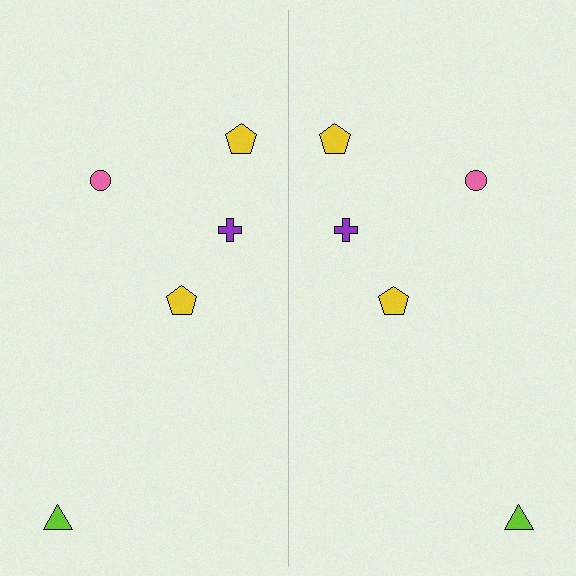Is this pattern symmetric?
Yes, this pattern has bilateral (reflection) symmetry.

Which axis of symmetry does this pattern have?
The pattern has a vertical axis of symmetry running through the center of the image.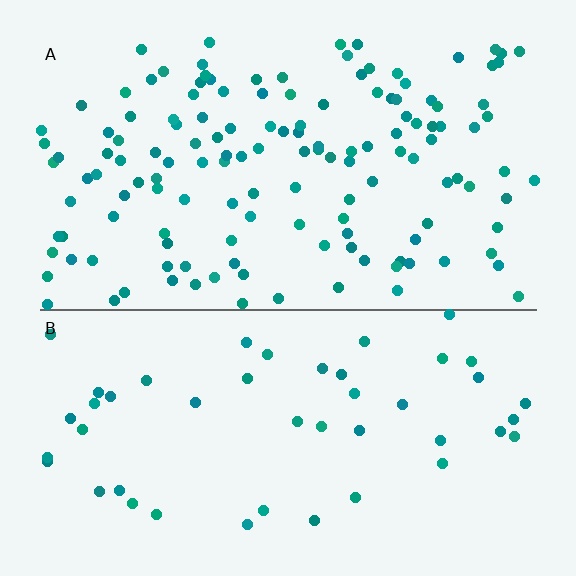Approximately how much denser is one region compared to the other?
Approximately 3.0× — region A over region B.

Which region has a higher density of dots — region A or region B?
A (the top).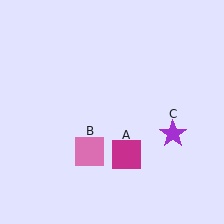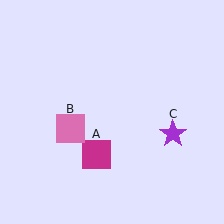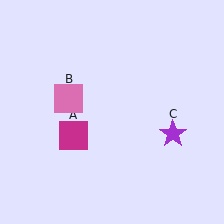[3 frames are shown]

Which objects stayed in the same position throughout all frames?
Purple star (object C) remained stationary.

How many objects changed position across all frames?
2 objects changed position: magenta square (object A), pink square (object B).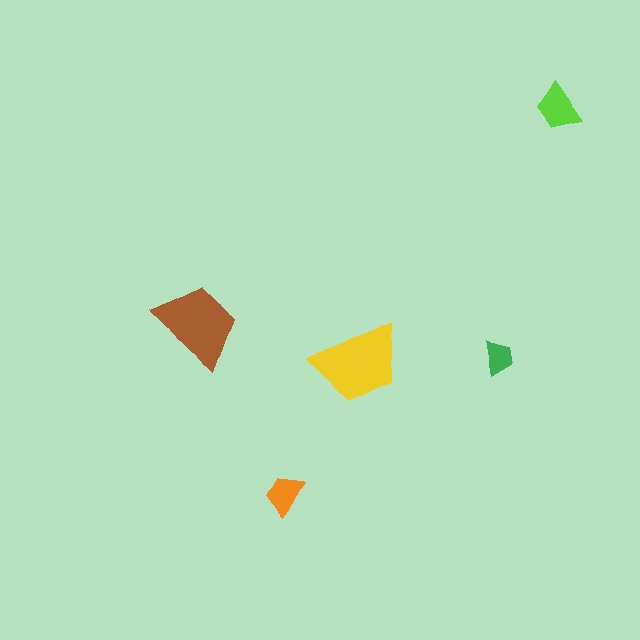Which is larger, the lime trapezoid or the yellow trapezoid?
The yellow one.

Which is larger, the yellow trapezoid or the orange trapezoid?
The yellow one.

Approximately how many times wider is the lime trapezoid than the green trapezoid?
About 1.5 times wider.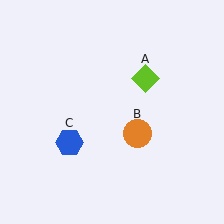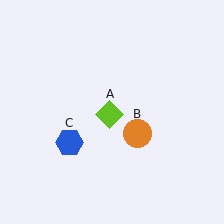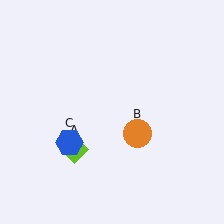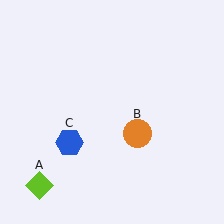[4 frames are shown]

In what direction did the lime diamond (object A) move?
The lime diamond (object A) moved down and to the left.